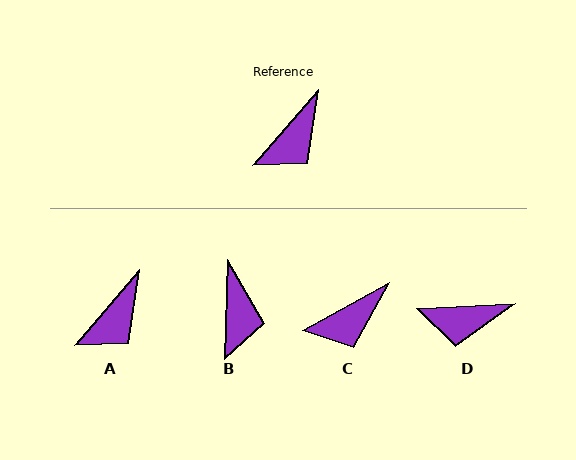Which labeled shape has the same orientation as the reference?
A.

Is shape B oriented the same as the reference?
No, it is off by about 39 degrees.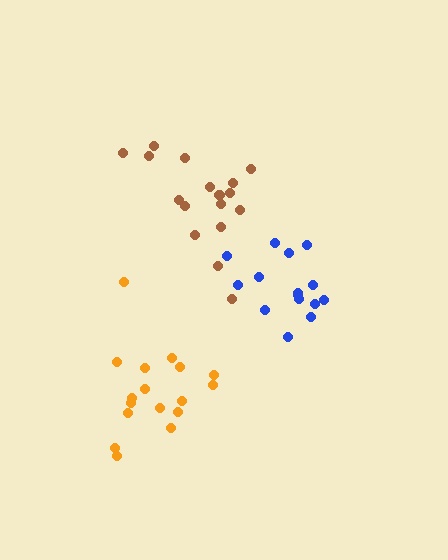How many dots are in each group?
Group 1: 17 dots, Group 2: 17 dots, Group 3: 15 dots (49 total).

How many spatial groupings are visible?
There are 3 spatial groupings.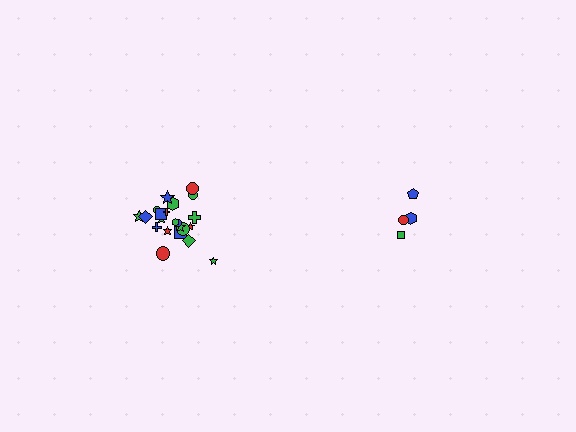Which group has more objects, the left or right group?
The left group.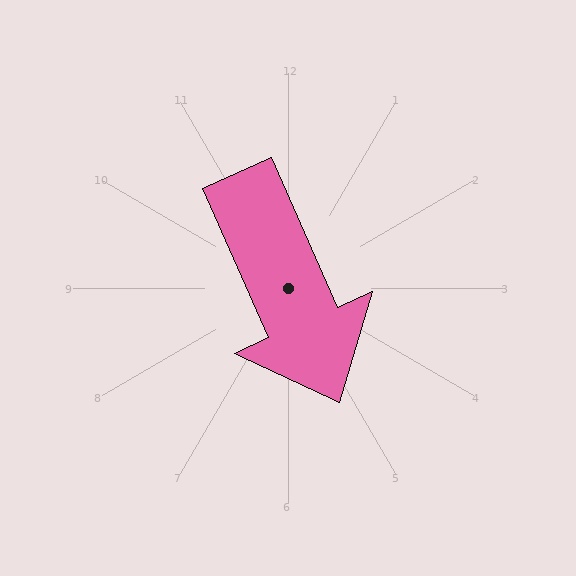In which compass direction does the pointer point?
Southeast.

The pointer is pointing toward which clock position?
Roughly 5 o'clock.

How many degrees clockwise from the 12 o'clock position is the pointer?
Approximately 156 degrees.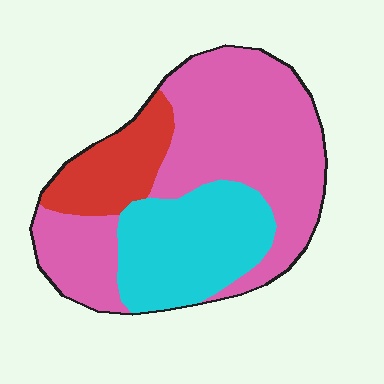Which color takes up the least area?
Red, at roughly 15%.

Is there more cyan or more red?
Cyan.